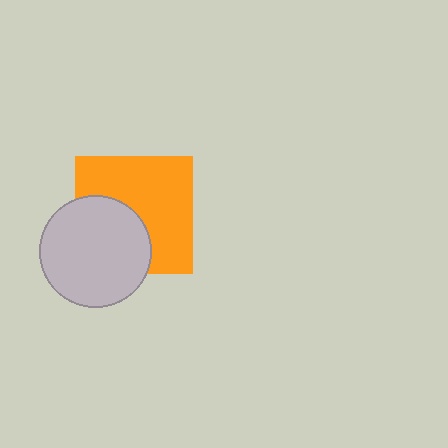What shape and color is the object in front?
The object in front is a light gray circle.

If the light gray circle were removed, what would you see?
You would see the complete orange square.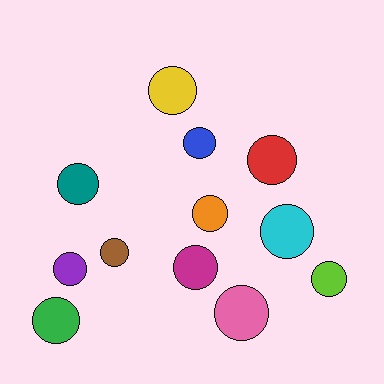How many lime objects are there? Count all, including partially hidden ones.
There is 1 lime object.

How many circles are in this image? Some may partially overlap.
There are 12 circles.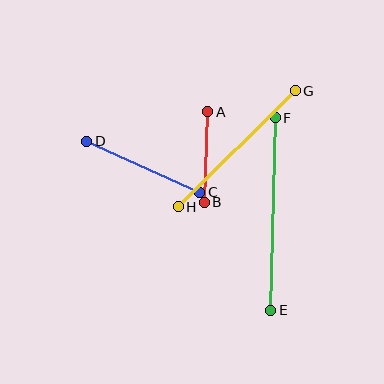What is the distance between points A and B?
The distance is approximately 91 pixels.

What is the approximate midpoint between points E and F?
The midpoint is at approximately (273, 214) pixels.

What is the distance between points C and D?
The distance is approximately 124 pixels.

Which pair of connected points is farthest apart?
Points E and F are farthest apart.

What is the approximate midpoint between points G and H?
The midpoint is at approximately (237, 149) pixels.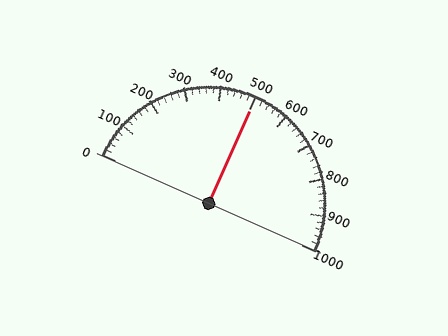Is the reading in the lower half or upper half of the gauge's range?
The reading is in the upper half of the range (0 to 1000).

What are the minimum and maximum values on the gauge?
The gauge ranges from 0 to 1000.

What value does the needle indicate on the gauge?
The needle indicates approximately 500.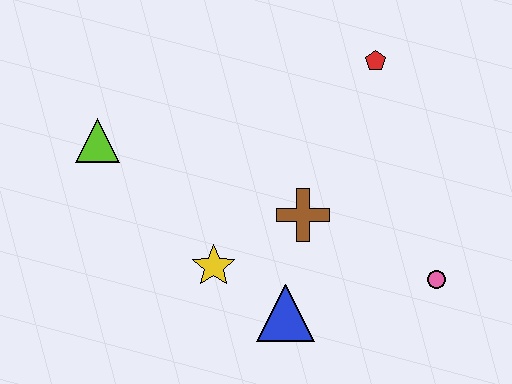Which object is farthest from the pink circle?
The lime triangle is farthest from the pink circle.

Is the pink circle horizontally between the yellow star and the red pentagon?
No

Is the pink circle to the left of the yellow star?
No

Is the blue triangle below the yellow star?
Yes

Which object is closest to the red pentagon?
The brown cross is closest to the red pentagon.